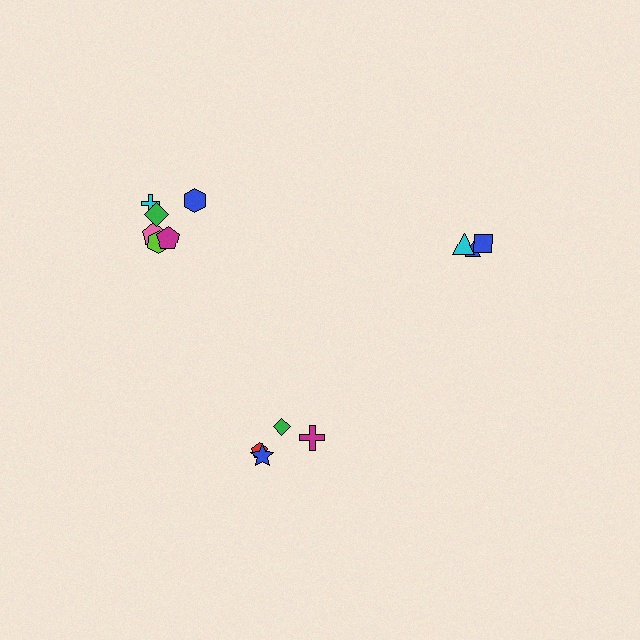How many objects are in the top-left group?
There are 6 objects.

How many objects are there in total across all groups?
There are 13 objects.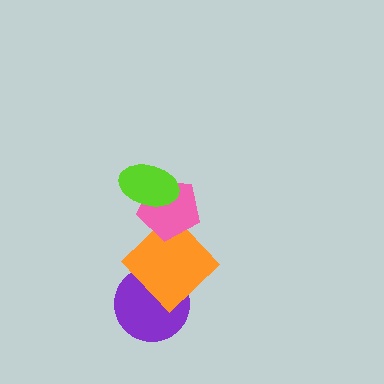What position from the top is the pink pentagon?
The pink pentagon is 2nd from the top.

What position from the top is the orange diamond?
The orange diamond is 3rd from the top.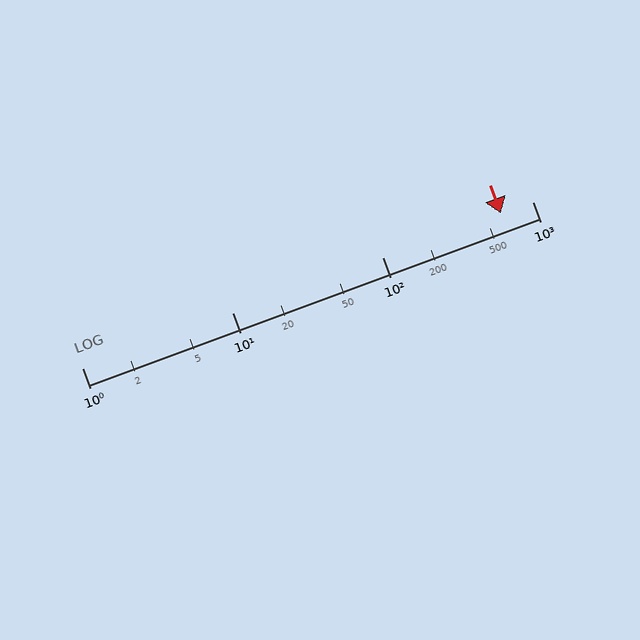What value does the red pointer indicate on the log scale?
The pointer indicates approximately 620.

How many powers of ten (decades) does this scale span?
The scale spans 3 decades, from 1 to 1000.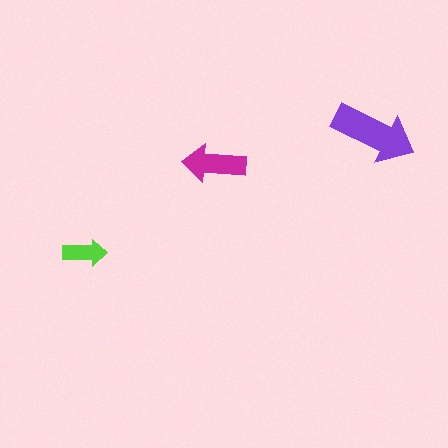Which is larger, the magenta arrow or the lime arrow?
The magenta one.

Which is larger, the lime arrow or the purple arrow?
The purple one.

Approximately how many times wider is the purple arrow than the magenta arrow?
About 1.5 times wider.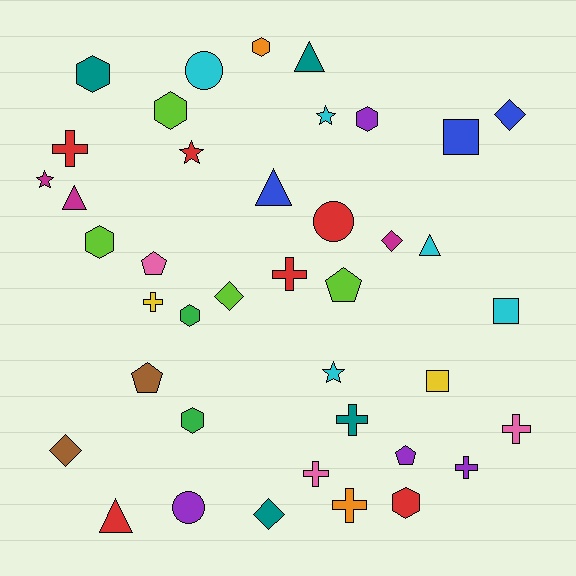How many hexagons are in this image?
There are 8 hexagons.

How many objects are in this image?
There are 40 objects.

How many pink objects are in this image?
There are 3 pink objects.